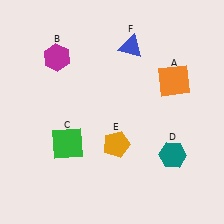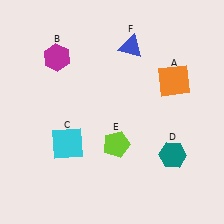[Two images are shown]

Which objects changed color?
C changed from green to cyan. E changed from orange to lime.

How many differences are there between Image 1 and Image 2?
There are 2 differences between the two images.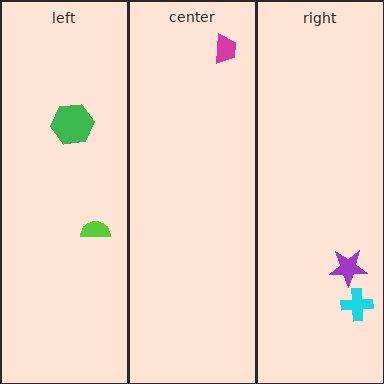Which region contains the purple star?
The right region.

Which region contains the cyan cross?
The right region.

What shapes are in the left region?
The lime semicircle, the green hexagon.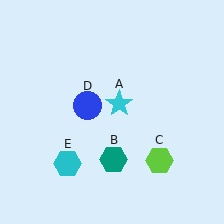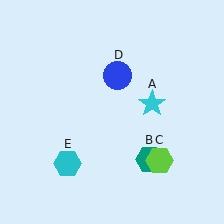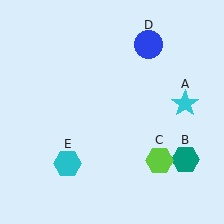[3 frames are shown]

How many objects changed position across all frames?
3 objects changed position: cyan star (object A), teal hexagon (object B), blue circle (object D).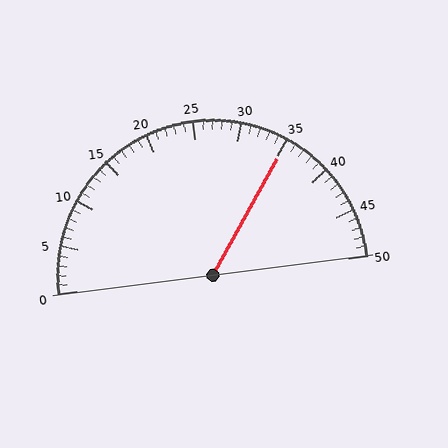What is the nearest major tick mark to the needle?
The nearest major tick mark is 35.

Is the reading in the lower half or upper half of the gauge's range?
The reading is in the upper half of the range (0 to 50).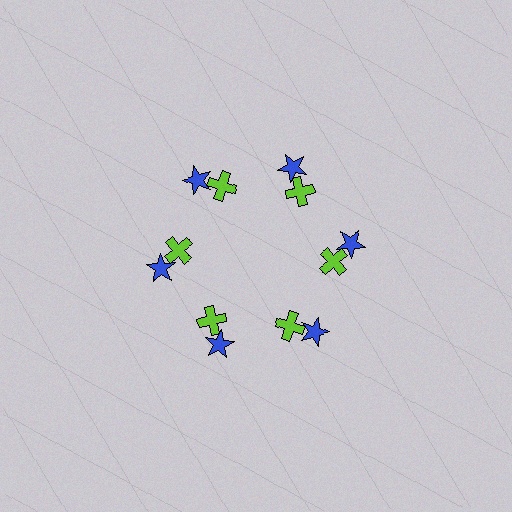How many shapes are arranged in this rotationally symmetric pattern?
There are 12 shapes, arranged in 6 groups of 2.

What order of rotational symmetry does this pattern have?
This pattern has 6-fold rotational symmetry.